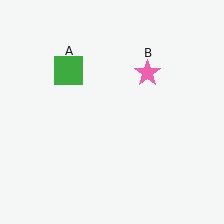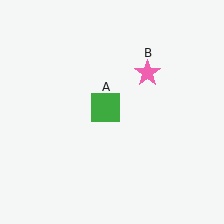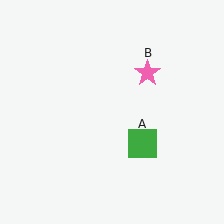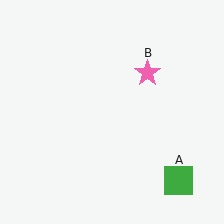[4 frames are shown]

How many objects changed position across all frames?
1 object changed position: green square (object A).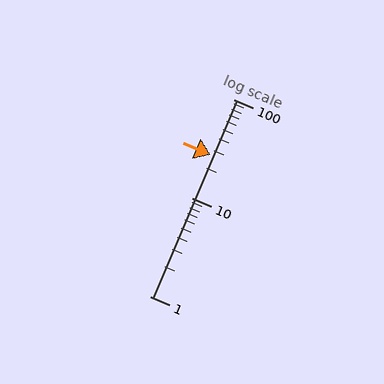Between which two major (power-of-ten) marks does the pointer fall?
The pointer is between 10 and 100.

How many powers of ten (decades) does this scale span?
The scale spans 2 decades, from 1 to 100.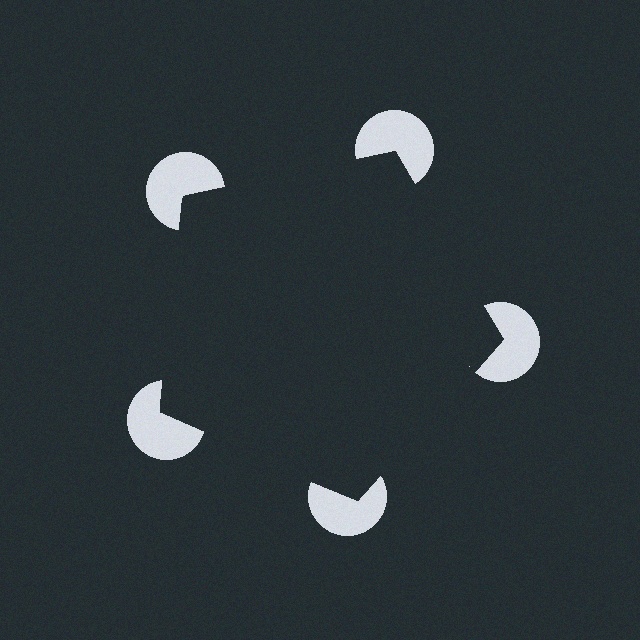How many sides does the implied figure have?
5 sides.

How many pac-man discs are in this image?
There are 5 — one at each vertex of the illusory pentagon.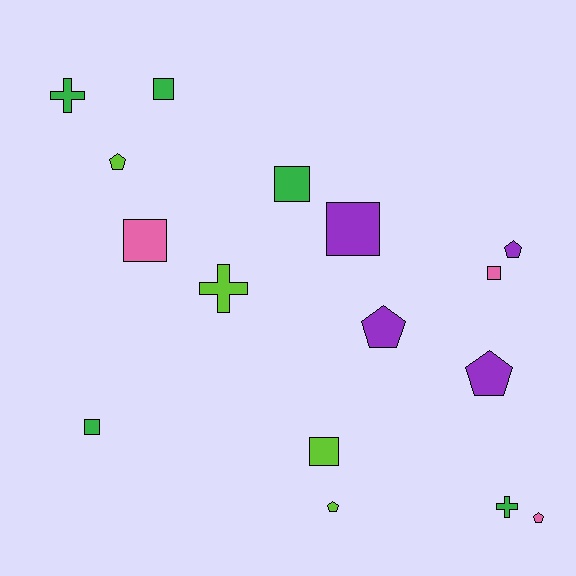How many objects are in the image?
There are 16 objects.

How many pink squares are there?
There are 2 pink squares.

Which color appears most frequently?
Green, with 5 objects.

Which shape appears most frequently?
Square, with 7 objects.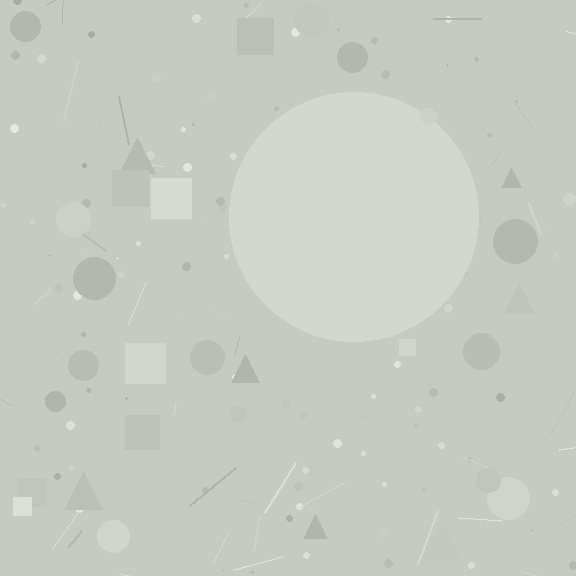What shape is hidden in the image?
A circle is hidden in the image.